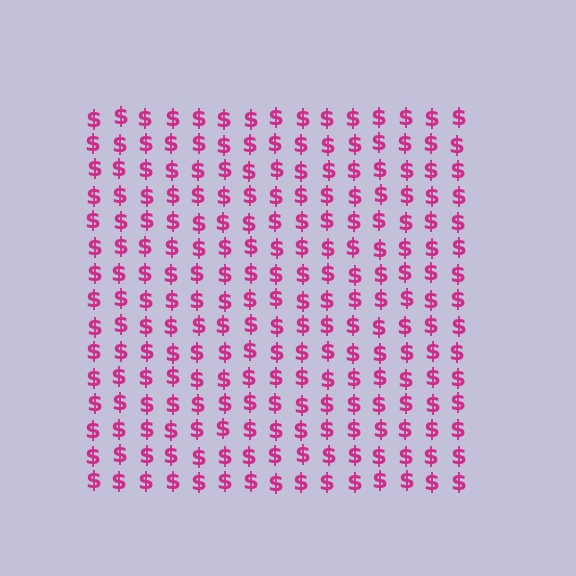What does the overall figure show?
The overall figure shows a square.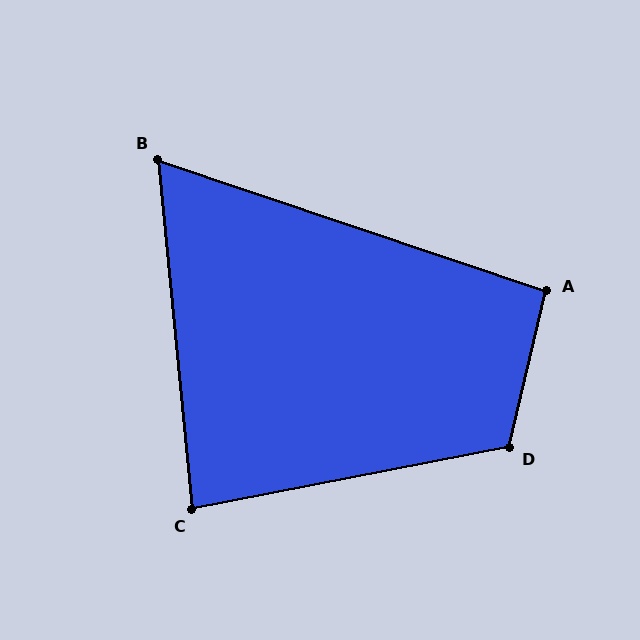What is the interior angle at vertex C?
Approximately 85 degrees (acute).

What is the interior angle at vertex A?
Approximately 95 degrees (obtuse).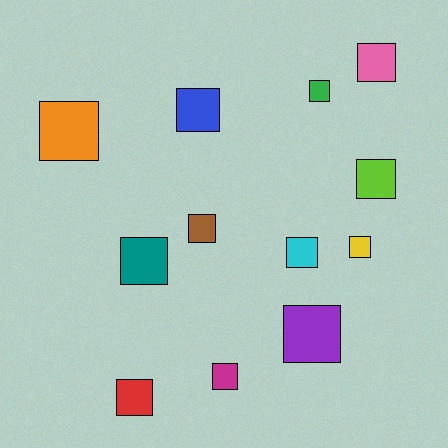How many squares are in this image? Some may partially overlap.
There are 12 squares.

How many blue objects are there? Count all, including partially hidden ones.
There is 1 blue object.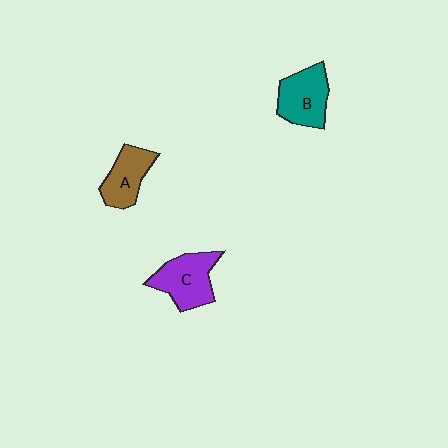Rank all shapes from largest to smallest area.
From largest to smallest: C (purple), B (teal), A (brown).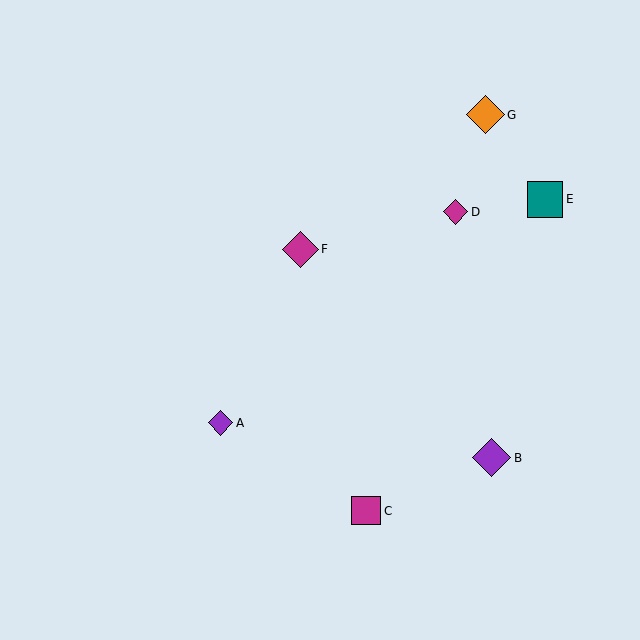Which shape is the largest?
The purple diamond (labeled B) is the largest.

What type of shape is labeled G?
Shape G is an orange diamond.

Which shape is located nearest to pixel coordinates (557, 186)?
The teal square (labeled E) at (545, 199) is nearest to that location.